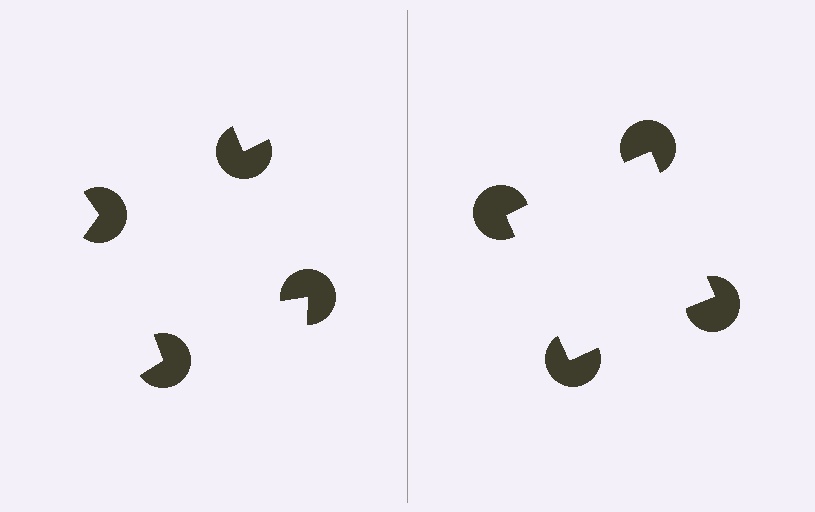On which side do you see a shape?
An illusory square appears on the right side. On the left side the wedge cuts are rotated, so no coherent shape forms.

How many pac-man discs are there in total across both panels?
8 — 4 on each side.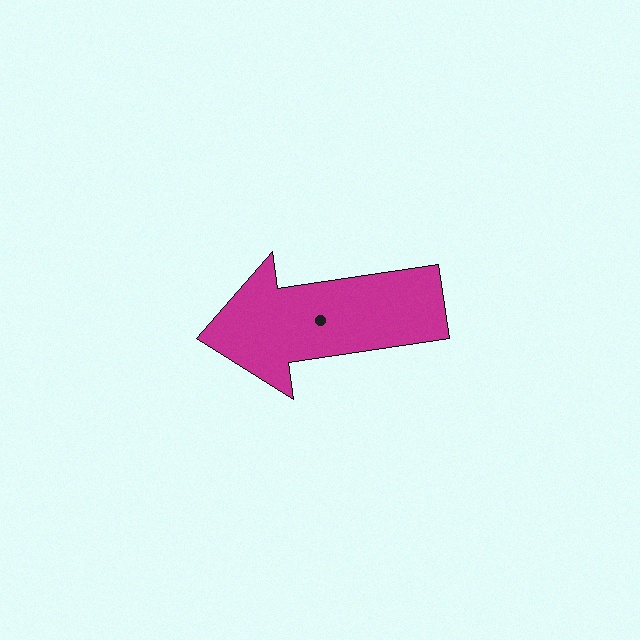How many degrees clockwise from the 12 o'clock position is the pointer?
Approximately 262 degrees.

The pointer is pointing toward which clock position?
Roughly 9 o'clock.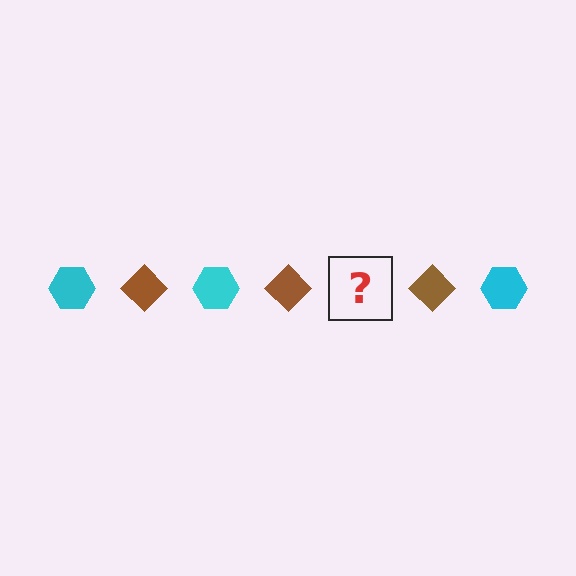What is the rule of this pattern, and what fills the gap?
The rule is that the pattern alternates between cyan hexagon and brown diamond. The gap should be filled with a cyan hexagon.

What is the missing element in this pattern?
The missing element is a cyan hexagon.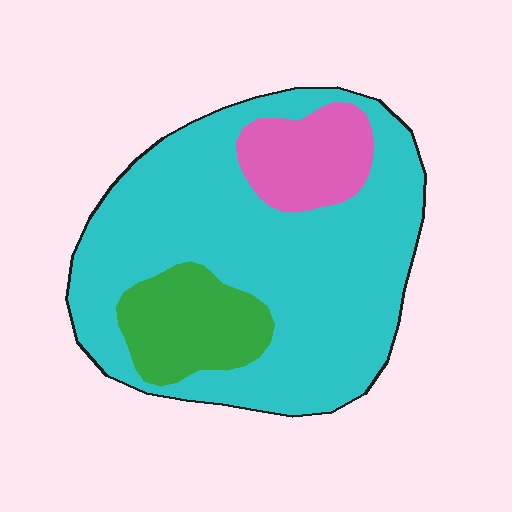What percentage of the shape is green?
Green covers around 15% of the shape.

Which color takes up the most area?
Cyan, at roughly 70%.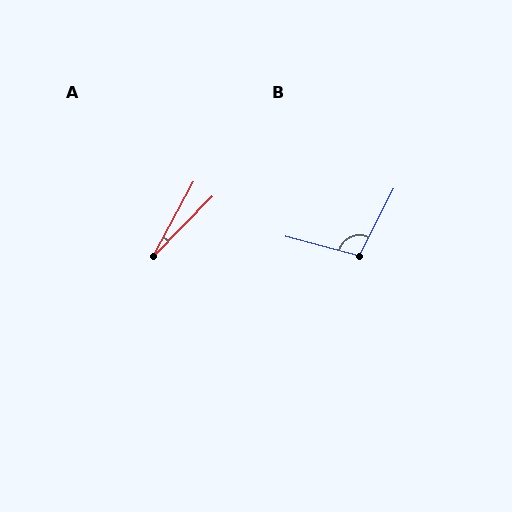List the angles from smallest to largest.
A (16°), B (102°).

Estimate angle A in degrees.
Approximately 16 degrees.